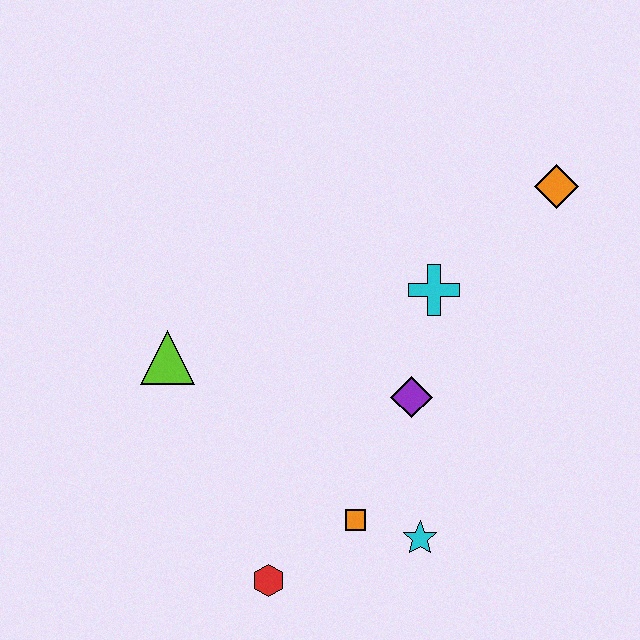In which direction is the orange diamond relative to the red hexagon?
The orange diamond is above the red hexagon.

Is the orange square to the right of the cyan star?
No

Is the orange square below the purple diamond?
Yes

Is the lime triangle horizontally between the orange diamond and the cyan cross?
No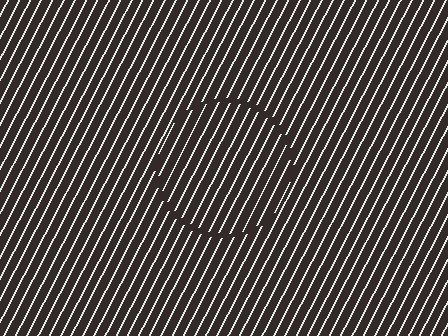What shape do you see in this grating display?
An illusory circle. The interior of the shape contains the same grating, shifted by half a period — the contour is defined by the phase discontinuity where line-ends from the inner and outer gratings abut.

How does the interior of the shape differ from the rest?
The interior of the shape contains the same grating, shifted by half a period — the contour is defined by the phase discontinuity where line-ends from the inner and outer gratings abut.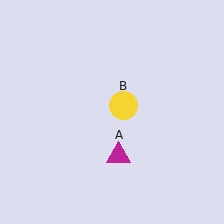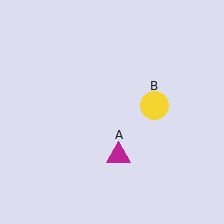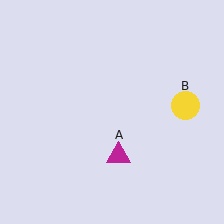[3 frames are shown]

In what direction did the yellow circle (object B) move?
The yellow circle (object B) moved right.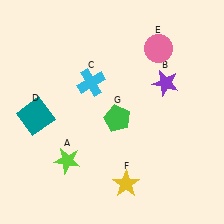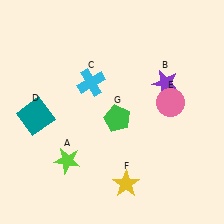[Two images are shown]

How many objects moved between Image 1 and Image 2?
1 object moved between the two images.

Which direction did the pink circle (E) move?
The pink circle (E) moved down.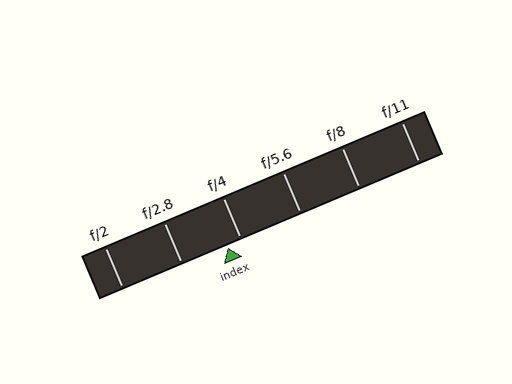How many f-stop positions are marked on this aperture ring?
There are 6 f-stop positions marked.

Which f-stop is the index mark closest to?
The index mark is closest to f/4.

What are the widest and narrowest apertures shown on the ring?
The widest aperture shown is f/2 and the narrowest is f/11.